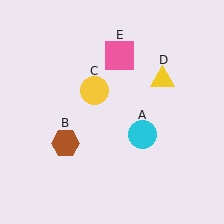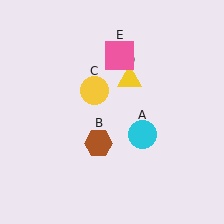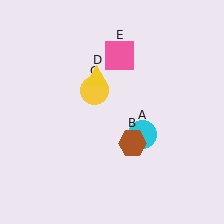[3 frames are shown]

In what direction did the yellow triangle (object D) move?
The yellow triangle (object D) moved left.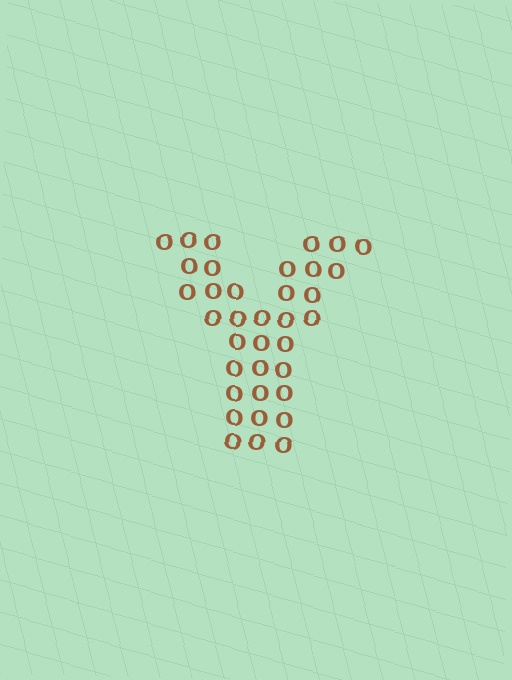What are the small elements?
The small elements are letter O's.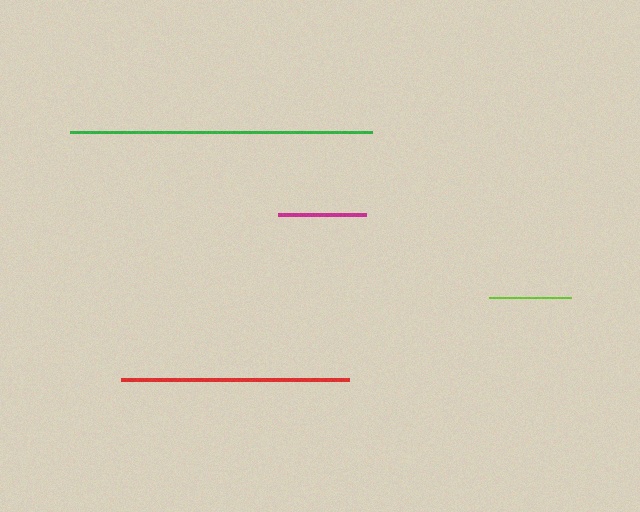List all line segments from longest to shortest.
From longest to shortest: green, red, magenta, lime.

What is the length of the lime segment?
The lime segment is approximately 82 pixels long.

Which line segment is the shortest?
The lime line is the shortest at approximately 82 pixels.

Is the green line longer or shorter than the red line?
The green line is longer than the red line.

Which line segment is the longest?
The green line is the longest at approximately 302 pixels.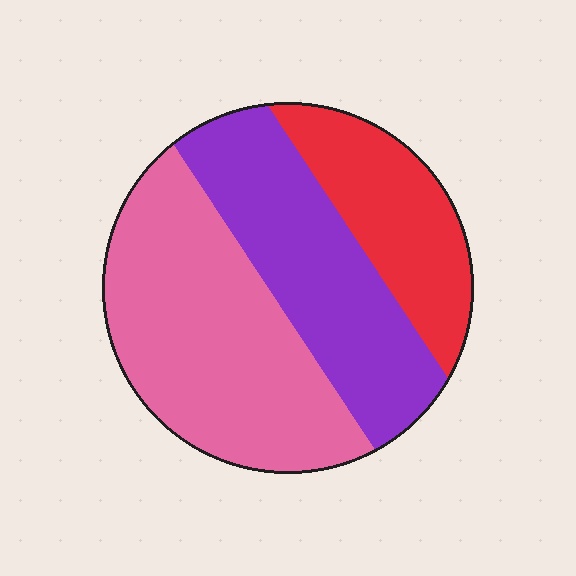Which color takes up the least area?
Red, at roughly 20%.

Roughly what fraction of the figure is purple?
Purple covers 33% of the figure.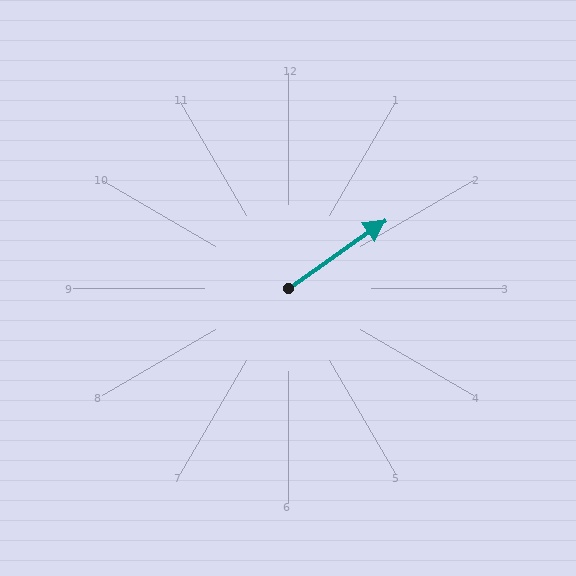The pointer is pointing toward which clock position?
Roughly 2 o'clock.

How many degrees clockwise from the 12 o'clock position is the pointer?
Approximately 55 degrees.